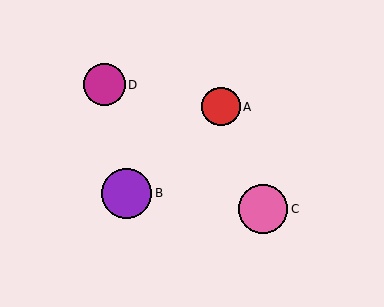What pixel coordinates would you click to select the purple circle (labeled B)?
Click at (127, 193) to select the purple circle B.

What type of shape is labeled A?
Shape A is a red circle.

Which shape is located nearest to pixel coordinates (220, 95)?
The red circle (labeled A) at (221, 107) is nearest to that location.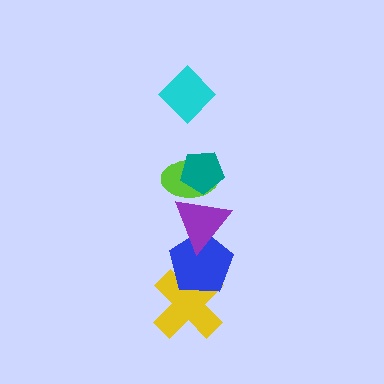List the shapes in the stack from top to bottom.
From top to bottom: the cyan diamond, the teal pentagon, the lime ellipse, the purple triangle, the blue pentagon, the yellow cross.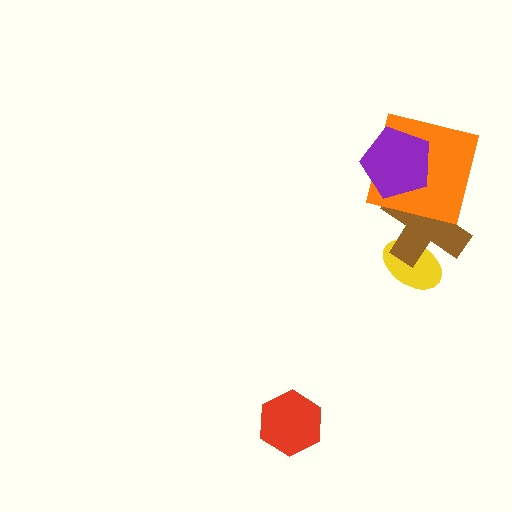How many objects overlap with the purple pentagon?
2 objects overlap with the purple pentagon.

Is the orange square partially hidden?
Yes, it is partially covered by another shape.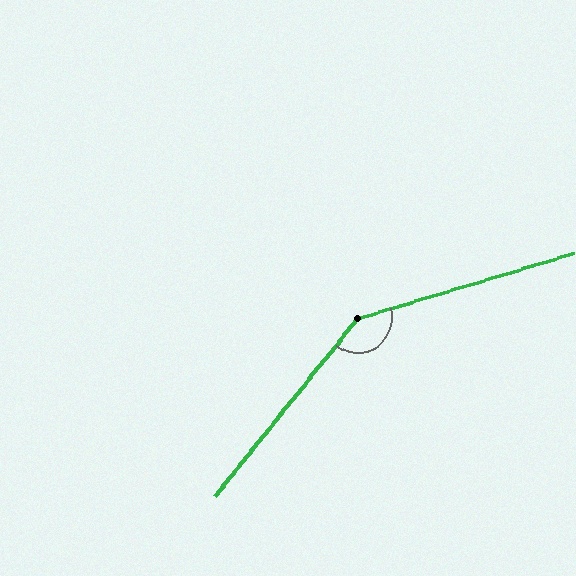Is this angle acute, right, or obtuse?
It is obtuse.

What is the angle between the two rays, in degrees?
Approximately 145 degrees.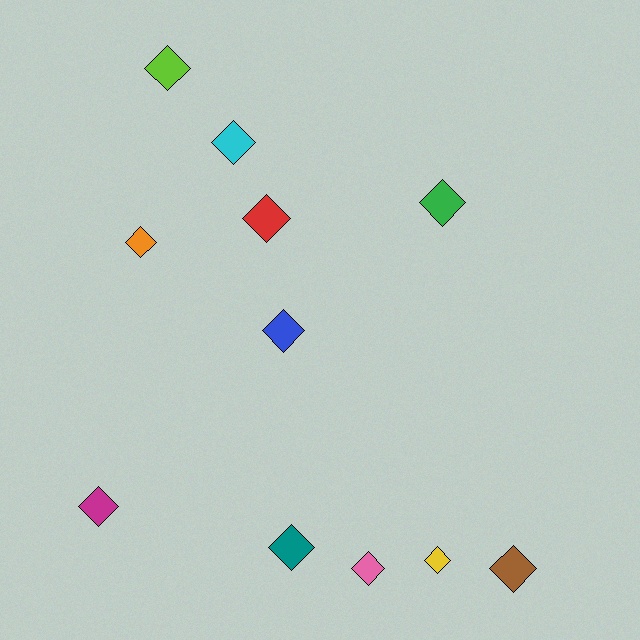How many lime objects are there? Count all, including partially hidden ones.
There is 1 lime object.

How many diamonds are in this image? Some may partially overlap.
There are 11 diamonds.